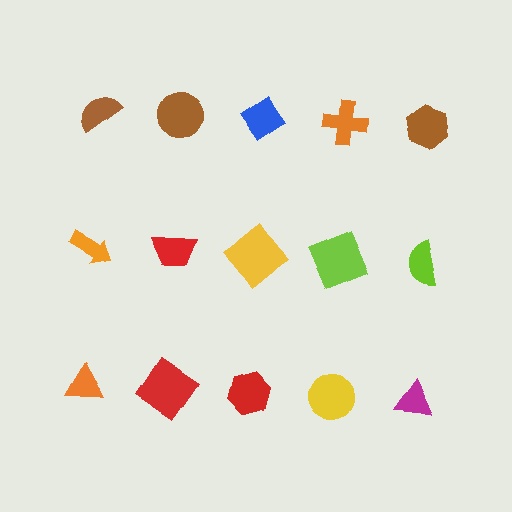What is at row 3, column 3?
A red hexagon.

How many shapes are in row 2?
5 shapes.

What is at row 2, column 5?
A lime semicircle.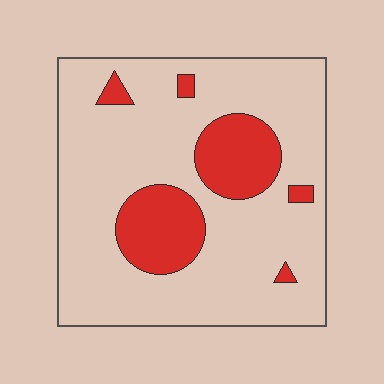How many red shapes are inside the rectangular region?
6.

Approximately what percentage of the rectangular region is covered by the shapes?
Approximately 20%.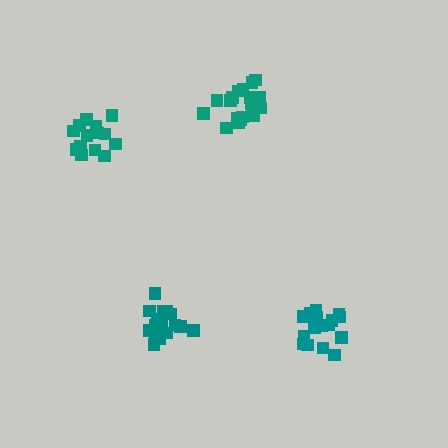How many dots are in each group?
Group 1: 17 dots, Group 2: 20 dots, Group 3: 15 dots, Group 4: 16 dots (68 total).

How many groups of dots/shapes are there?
There are 4 groups.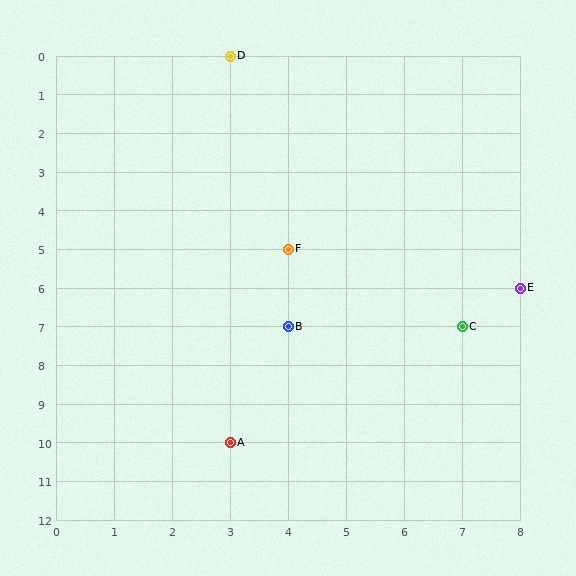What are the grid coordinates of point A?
Point A is at grid coordinates (3, 10).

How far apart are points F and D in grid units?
Points F and D are 1 column and 5 rows apart (about 5.1 grid units diagonally).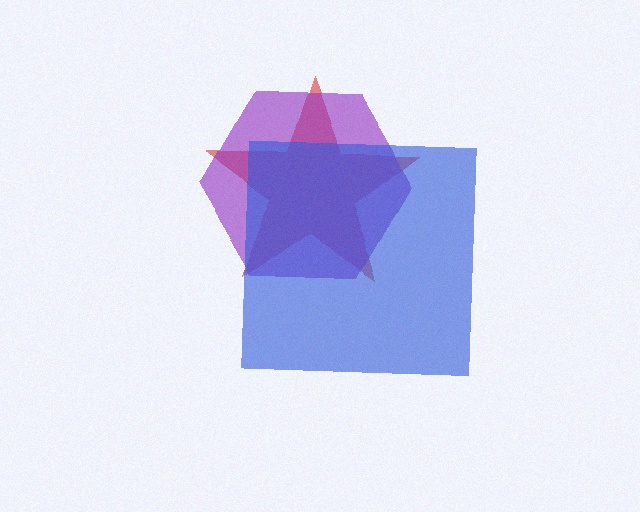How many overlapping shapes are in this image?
There are 3 overlapping shapes in the image.